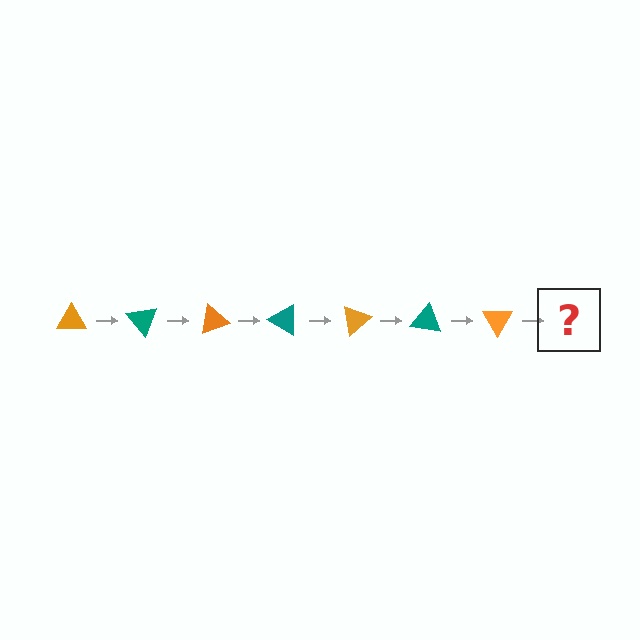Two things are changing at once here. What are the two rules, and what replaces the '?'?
The two rules are that it rotates 50 degrees each step and the color cycles through orange and teal. The '?' should be a teal triangle, rotated 350 degrees from the start.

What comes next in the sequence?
The next element should be a teal triangle, rotated 350 degrees from the start.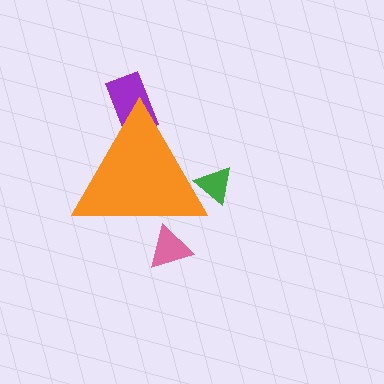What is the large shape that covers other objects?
An orange triangle.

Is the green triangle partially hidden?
Yes, the green triangle is partially hidden behind the orange triangle.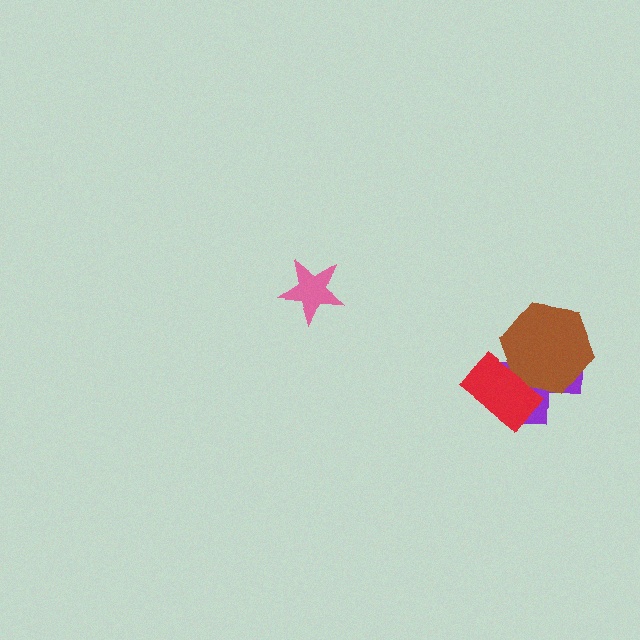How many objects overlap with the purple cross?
2 objects overlap with the purple cross.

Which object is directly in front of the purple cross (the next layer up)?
The brown hexagon is directly in front of the purple cross.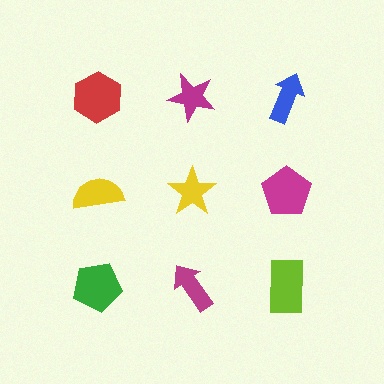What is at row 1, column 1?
A red hexagon.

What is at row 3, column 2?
A magenta arrow.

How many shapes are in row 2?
3 shapes.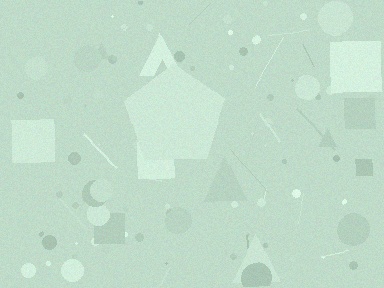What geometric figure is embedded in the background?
A pentagon is embedded in the background.